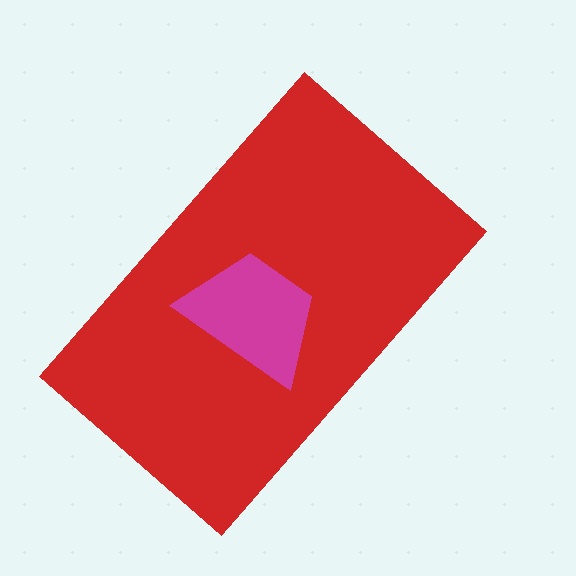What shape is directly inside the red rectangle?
The magenta trapezoid.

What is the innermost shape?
The magenta trapezoid.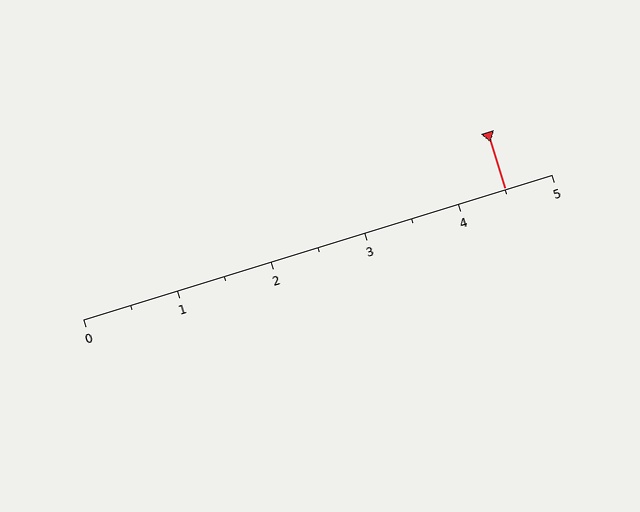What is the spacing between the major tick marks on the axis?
The major ticks are spaced 1 apart.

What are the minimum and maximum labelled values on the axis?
The axis runs from 0 to 5.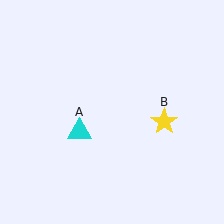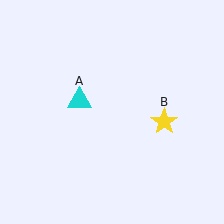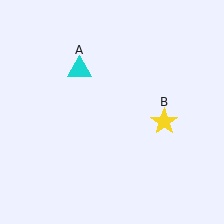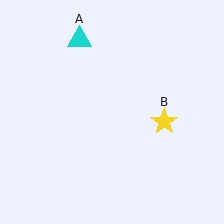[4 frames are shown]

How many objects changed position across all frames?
1 object changed position: cyan triangle (object A).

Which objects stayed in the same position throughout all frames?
Yellow star (object B) remained stationary.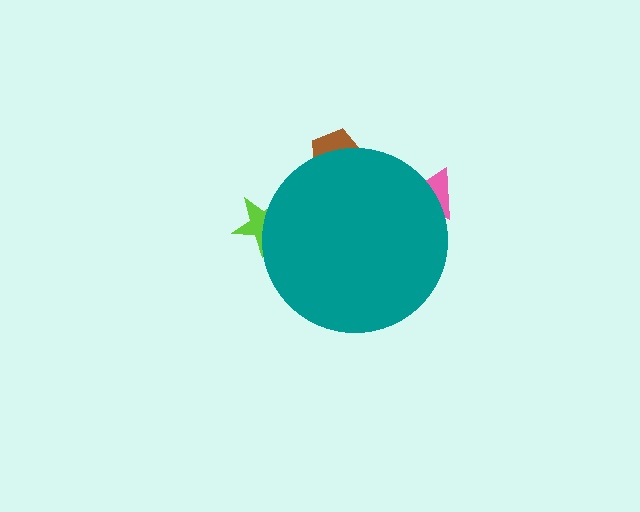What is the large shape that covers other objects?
A teal circle.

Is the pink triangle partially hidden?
Yes, the pink triangle is partially hidden behind the teal circle.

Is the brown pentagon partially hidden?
Yes, the brown pentagon is partially hidden behind the teal circle.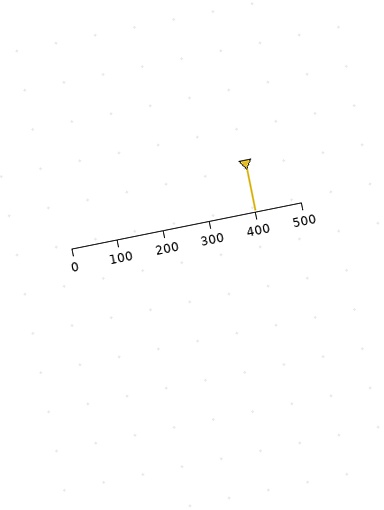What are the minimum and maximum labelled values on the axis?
The axis runs from 0 to 500.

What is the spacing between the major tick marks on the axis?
The major ticks are spaced 100 apart.